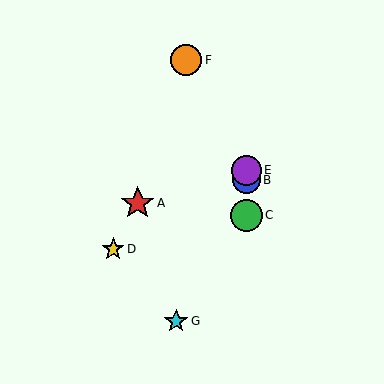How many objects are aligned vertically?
3 objects (B, C, E) are aligned vertically.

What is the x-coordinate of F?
Object F is at x≈186.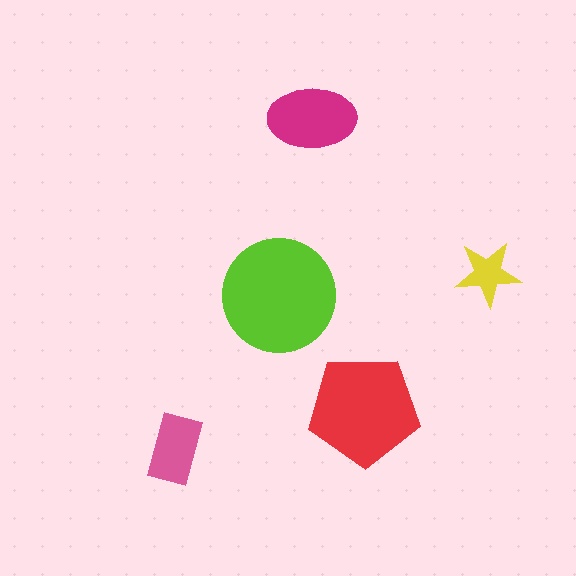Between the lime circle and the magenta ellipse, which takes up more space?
The lime circle.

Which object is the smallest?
The yellow star.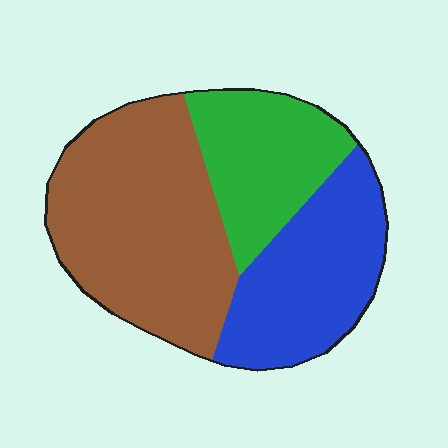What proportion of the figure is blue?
Blue takes up about one third (1/3) of the figure.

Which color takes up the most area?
Brown, at roughly 45%.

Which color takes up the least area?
Green, at roughly 25%.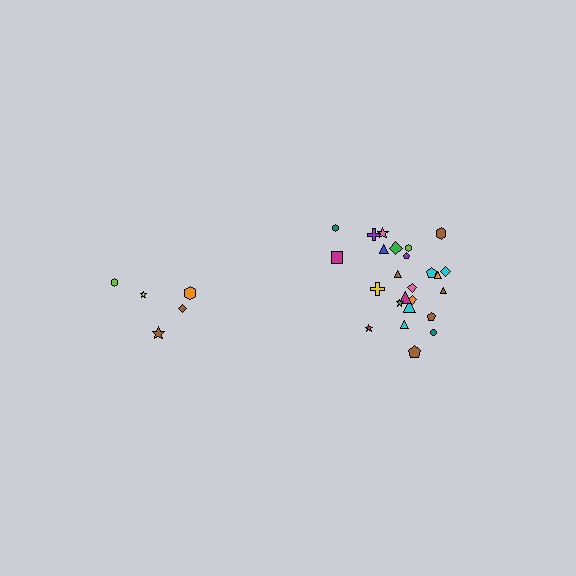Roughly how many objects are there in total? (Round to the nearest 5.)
Roughly 30 objects in total.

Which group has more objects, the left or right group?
The right group.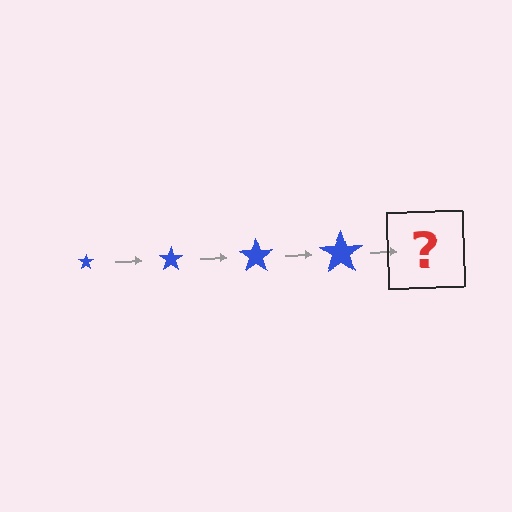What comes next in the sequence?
The next element should be a blue star, larger than the previous one.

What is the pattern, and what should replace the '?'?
The pattern is that the star gets progressively larger each step. The '?' should be a blue star, larger than the previous one.